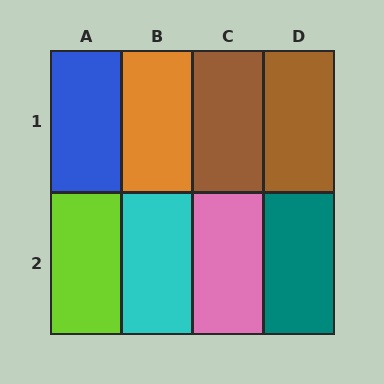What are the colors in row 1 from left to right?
Blue, orange, brown, brown.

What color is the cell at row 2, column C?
Pink.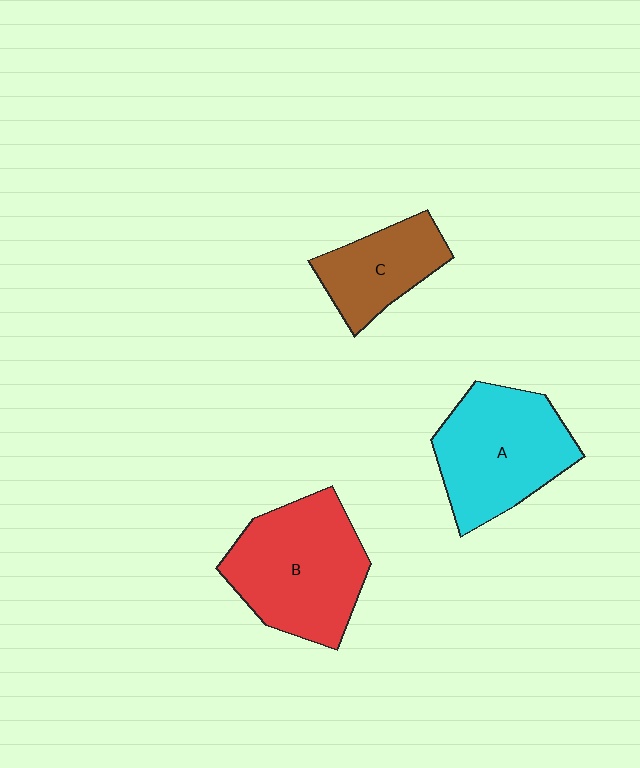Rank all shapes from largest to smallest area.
From largest to smallest: B (red), A (cyan), C (brown).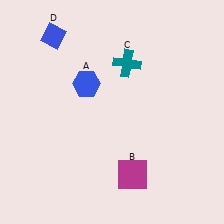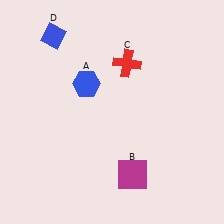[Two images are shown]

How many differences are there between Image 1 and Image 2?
There is 1 difference between the two images.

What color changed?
The cross (C) changed from teal in Image 1 to red in Image 2.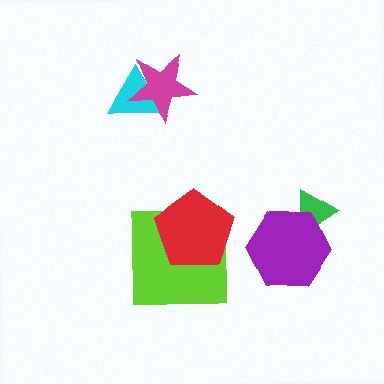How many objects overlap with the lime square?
1 object overlaps with the lime square.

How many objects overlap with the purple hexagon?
1 object overlaps with the purple hexagon.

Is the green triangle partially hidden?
Yes, it is partially covered by another shape.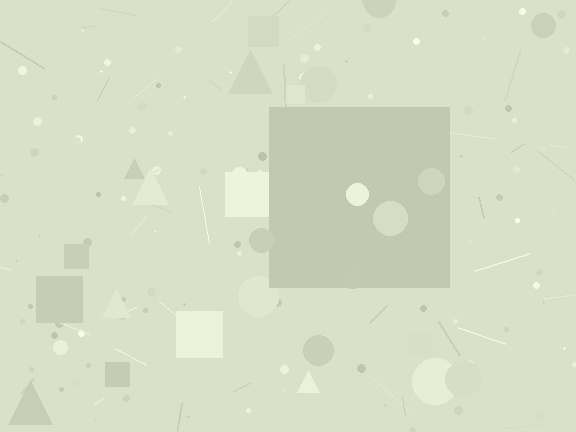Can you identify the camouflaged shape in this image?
The camouflaged shape is a square.